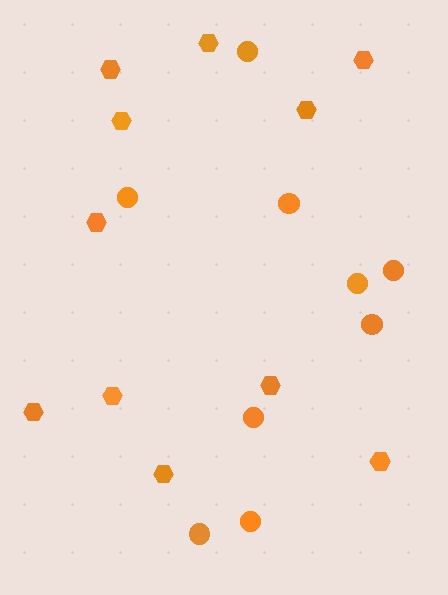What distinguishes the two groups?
There are 2 groups: one group of hexagons (11) and one group of circles (9).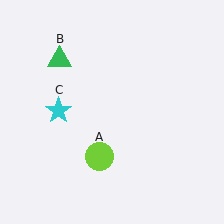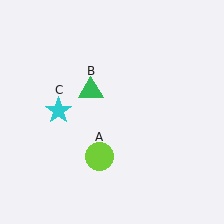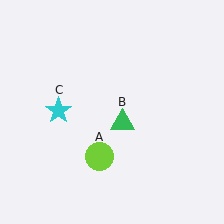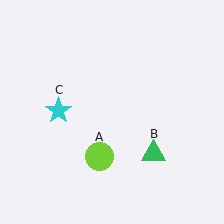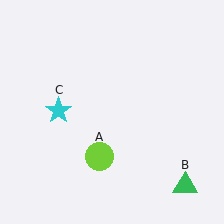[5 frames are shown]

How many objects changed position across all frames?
1 object changed position: green triangle (object B).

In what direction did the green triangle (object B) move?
The green triangle (object B) moved down and to the right.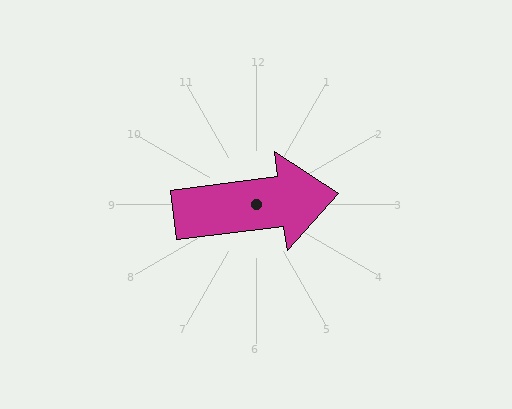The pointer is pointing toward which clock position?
Roughly 3 o'clock.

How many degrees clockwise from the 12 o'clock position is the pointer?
Approximately 83 degrees.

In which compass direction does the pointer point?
East.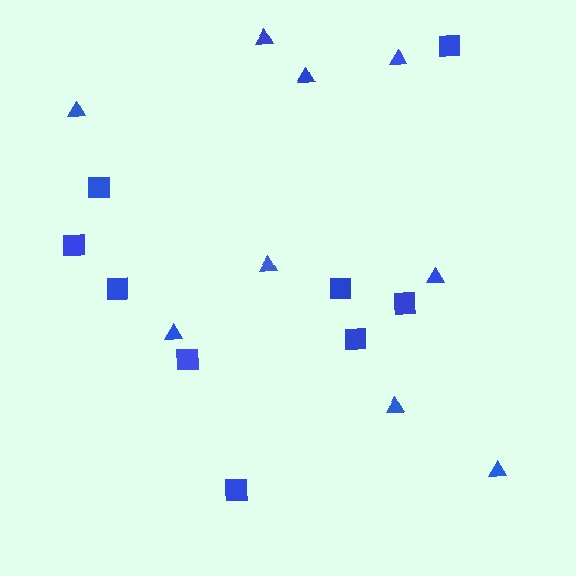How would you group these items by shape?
There are 2 groups: one group of triangles (9) and one group of squares (9).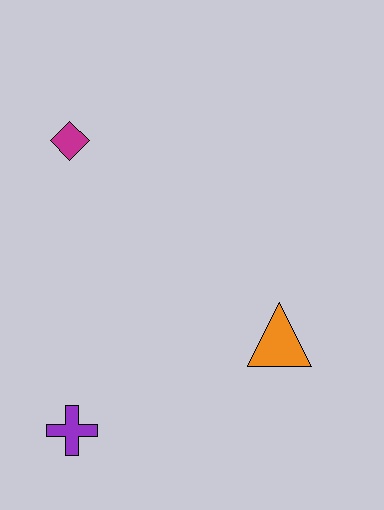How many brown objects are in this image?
There are no brown objects.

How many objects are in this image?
There are 3 objects.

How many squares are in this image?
There are no squares.